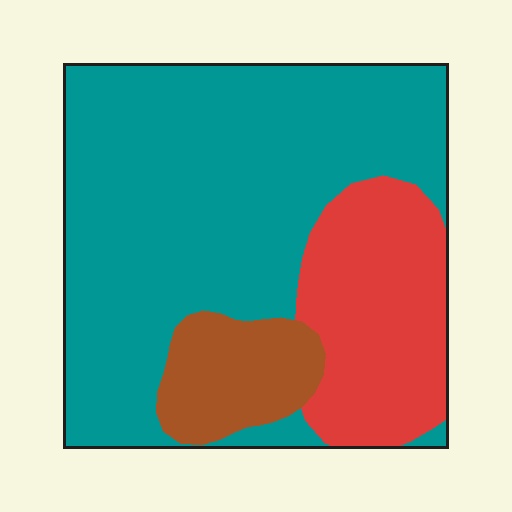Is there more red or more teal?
Teal.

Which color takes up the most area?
Teal, at roughly 65%.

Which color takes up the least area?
Brown, at roughly 10%.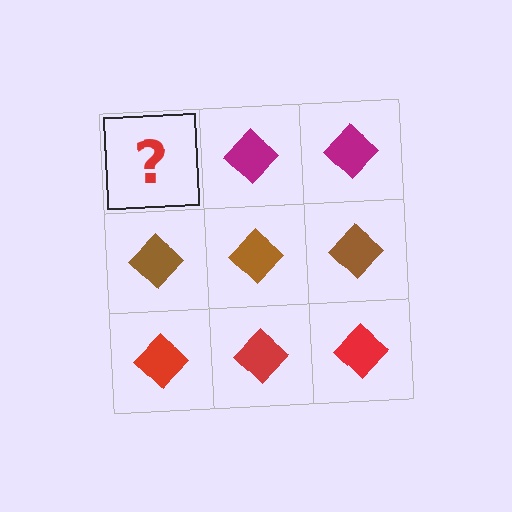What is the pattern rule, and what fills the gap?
The rule is that each row has a consistent color. The gap should be filled with a magenta diamond.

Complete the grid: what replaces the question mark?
The question mark should be replaced with a magenta diamond.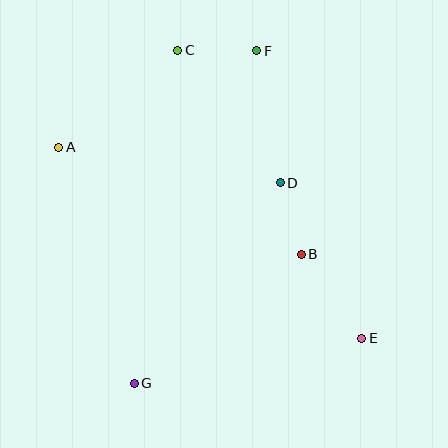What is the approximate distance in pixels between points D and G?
The distance between D and G is approximately 248 pixels.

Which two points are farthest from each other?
Points A and E are farthest from each other.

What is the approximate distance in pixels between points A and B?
The distance between A and B is approximately 265 pixels.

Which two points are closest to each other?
Points B and D are closest to each other.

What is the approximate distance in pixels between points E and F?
The distance between E and F is approximately 306 pixels.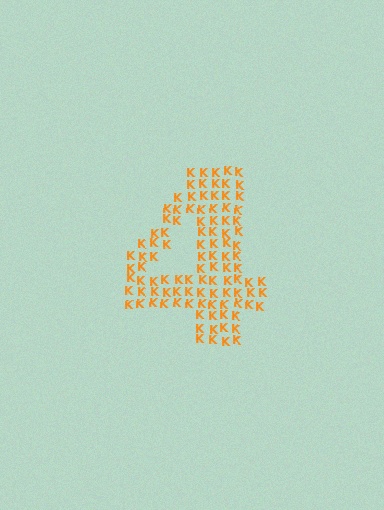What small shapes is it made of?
It is made of small letter K's.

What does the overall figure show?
The overall figure shows the digit 4.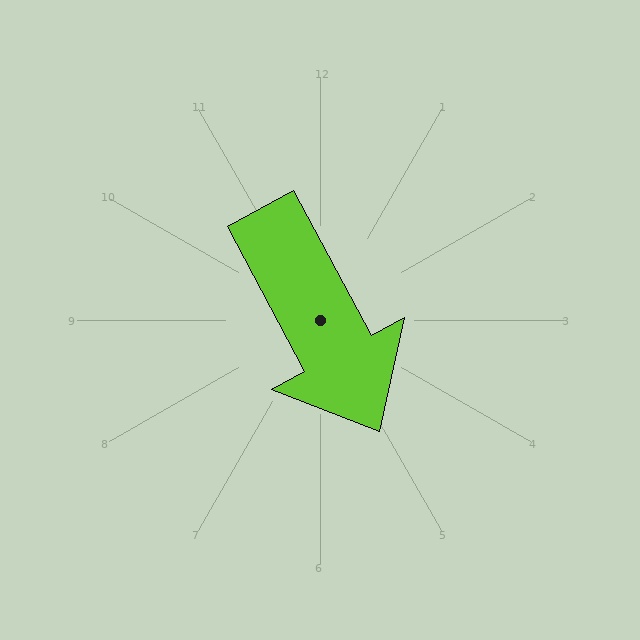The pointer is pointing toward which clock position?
Roughly 5 o'clock.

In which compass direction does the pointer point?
Southeast.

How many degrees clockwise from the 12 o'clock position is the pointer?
Approximately 152 degrees.